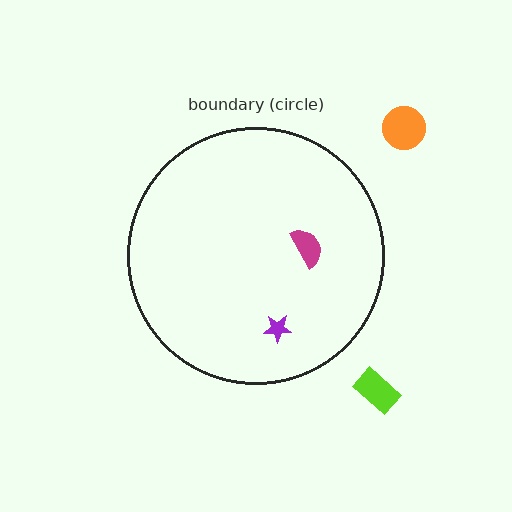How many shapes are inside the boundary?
2 inside, 2 outside.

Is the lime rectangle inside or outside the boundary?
Outside.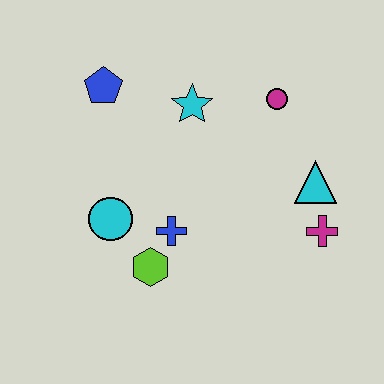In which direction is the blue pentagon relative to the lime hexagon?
The blue pentagon is above the lime hexagon.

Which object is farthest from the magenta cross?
The blue pentagon is farthest from the magenta cross.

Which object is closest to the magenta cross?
The cyan triangle is closest to the magenta cross.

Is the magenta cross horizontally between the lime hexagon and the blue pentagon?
No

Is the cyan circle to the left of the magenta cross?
Yes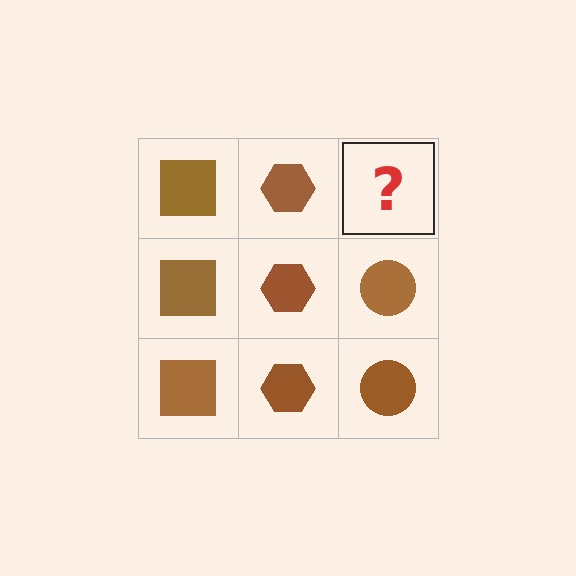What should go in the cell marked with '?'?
The missing cell should contain a brown circle.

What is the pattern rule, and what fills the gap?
The rule is that each column has a consistent shape. The gap should be filled with a brown circle.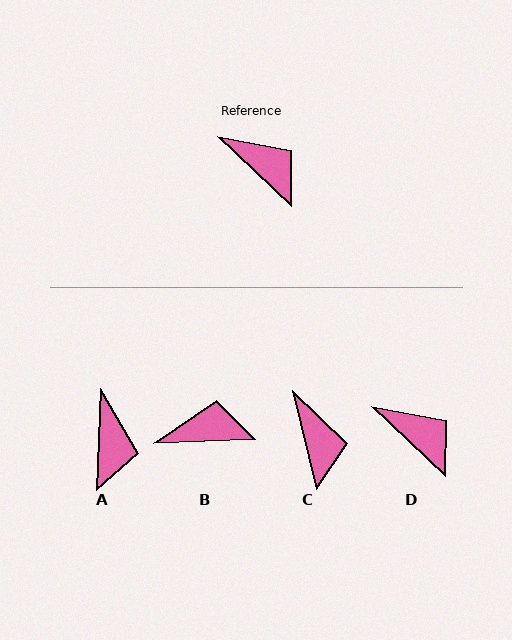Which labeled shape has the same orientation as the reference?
D.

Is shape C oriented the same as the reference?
No, it is off by about 33 degrees.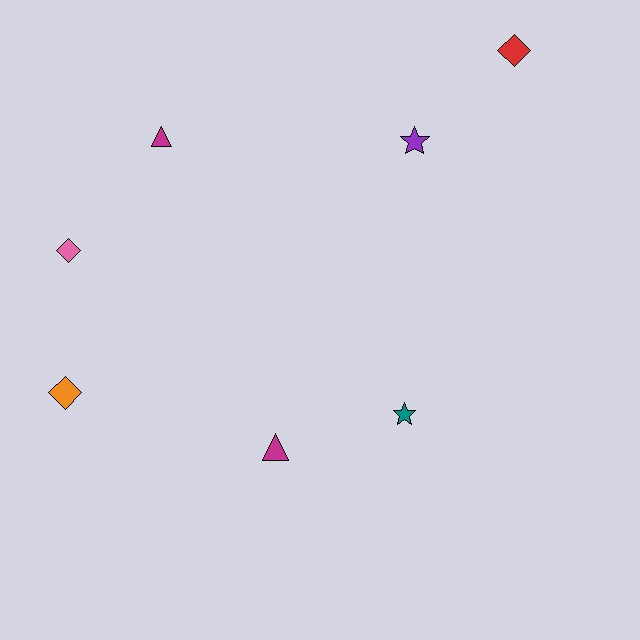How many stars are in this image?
There are 2 stars.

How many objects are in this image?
There are 7 objects.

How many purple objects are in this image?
There is 1 purple object.